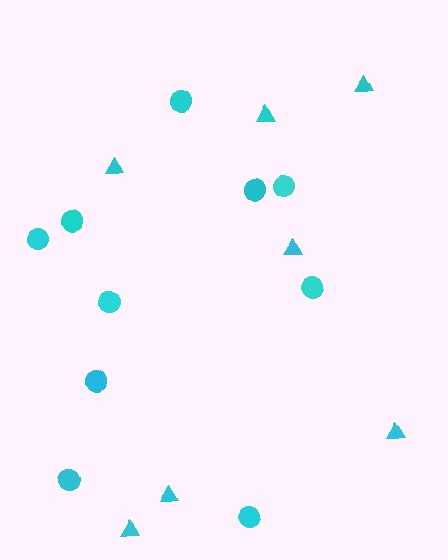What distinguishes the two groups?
There are 2 groups: one group of triangles (7) and one group of circles (10).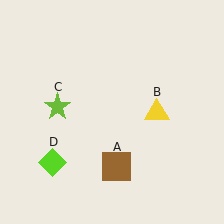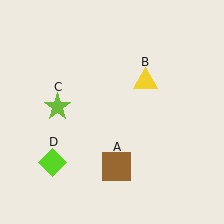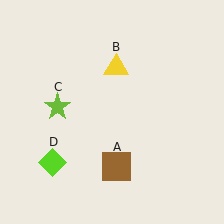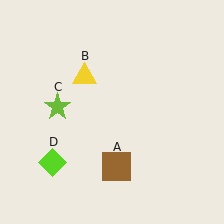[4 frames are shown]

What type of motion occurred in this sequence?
The yellow triangle (object B) rotated counterclockwise around the center of the scene.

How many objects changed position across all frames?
1 object changed position: yellow triangle (object B).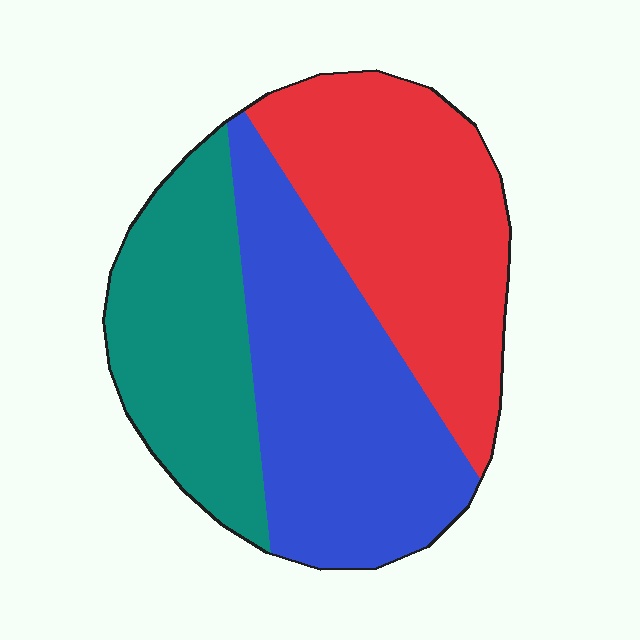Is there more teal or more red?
Red.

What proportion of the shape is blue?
Blue covers about 35% of the shape.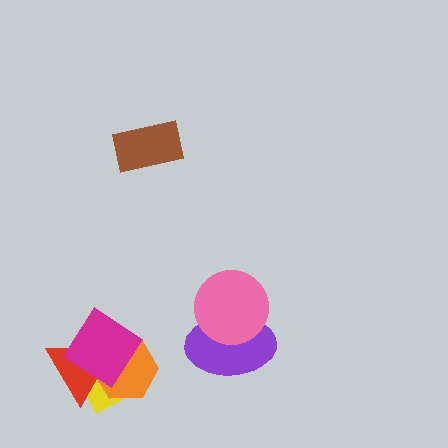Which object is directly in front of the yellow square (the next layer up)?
The orange hexagon is directly in front of the yellow square.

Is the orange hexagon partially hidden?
Yes, it is partially covered by another shape.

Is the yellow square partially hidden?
Yes, it is partially covered by another shape.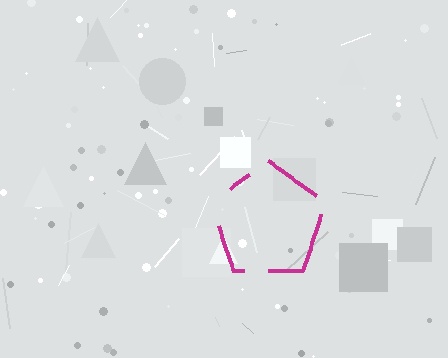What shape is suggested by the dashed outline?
The dashed outline suggests a pentagon.